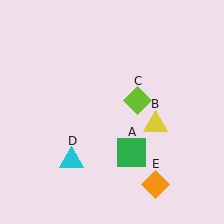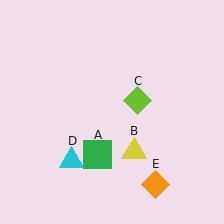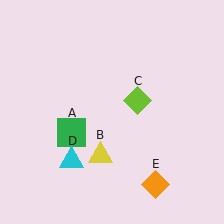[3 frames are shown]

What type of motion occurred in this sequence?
The green square (object A), yellow triangle (object B) rotated clockwise around the center of the scene.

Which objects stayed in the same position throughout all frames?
Lime diamond (object C) and cyan triangle (object D) and orange diamond (object E) remained stationary.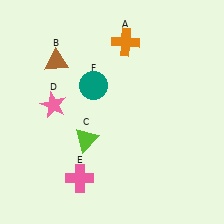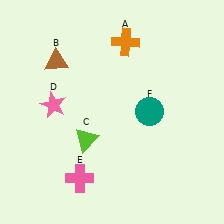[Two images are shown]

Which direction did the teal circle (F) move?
The teal circle (F) moved right.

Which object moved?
The teal circle (F) moved right.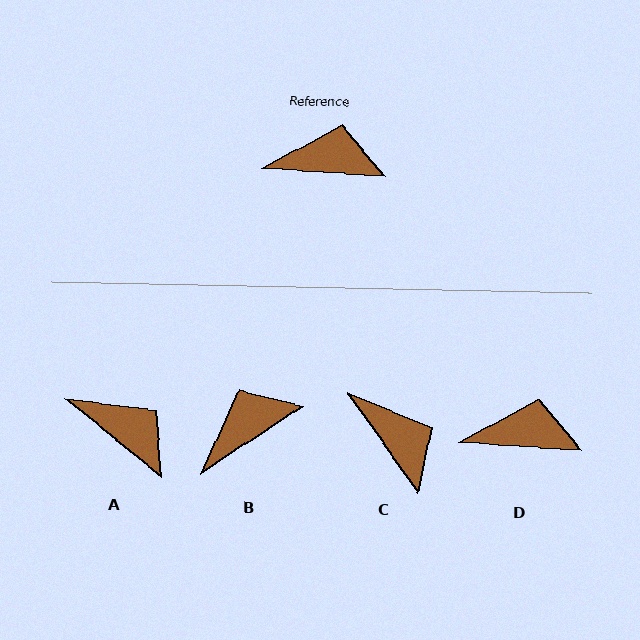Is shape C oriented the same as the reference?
No, it is off by about 51 degrees.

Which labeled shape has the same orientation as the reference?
D.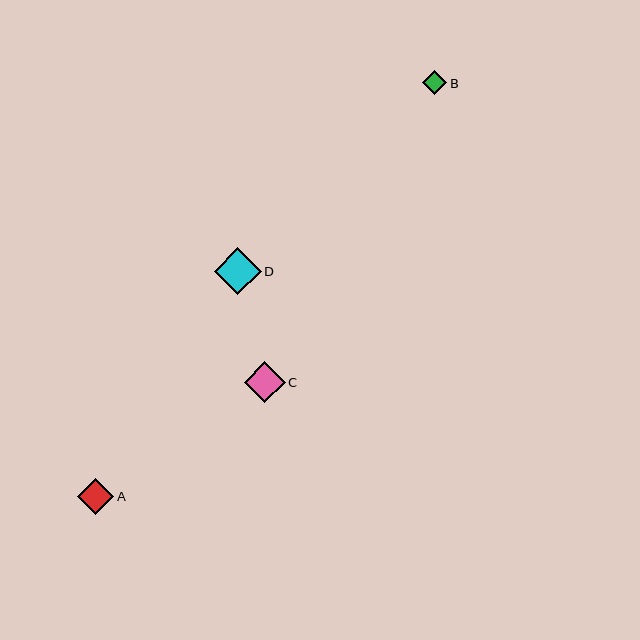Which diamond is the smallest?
Diamond B is the smallest with a size of approximately 24 pixels.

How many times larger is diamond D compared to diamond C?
Diamond D is approximately 1.1 times the size of diamond C.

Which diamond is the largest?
Diamond D is the largest with a size of approximately 47 pixels.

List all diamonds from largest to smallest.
From largest to smallest: D, C, A, B.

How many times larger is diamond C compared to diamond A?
Diamond C is approximately 1.1 times the size of diamond A.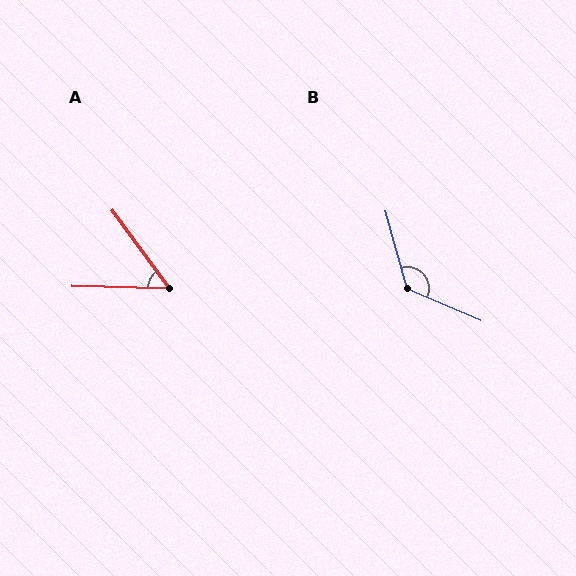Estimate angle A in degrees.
Approximately 53 degrees.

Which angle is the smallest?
A, at approximately 53 degrees.